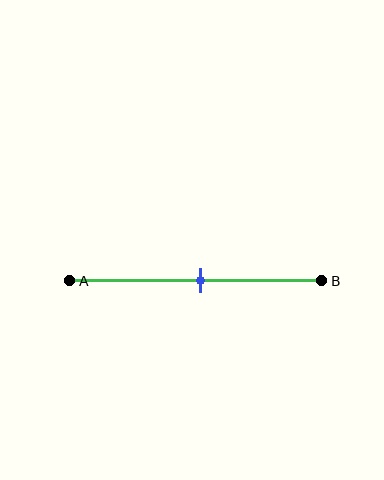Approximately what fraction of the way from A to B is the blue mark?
The blue mark is approximately 50% of the way from A to B.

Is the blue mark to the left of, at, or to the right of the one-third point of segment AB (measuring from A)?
The blue mark is to the right of the one-third point of segment AB.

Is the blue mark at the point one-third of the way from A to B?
No, the mark is at about 50% from A, not at the 33% one-third point.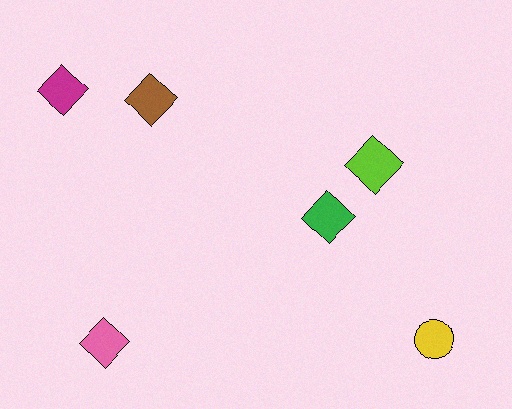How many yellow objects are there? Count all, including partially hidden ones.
There is 1 yellow object.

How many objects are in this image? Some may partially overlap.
There are 6 objects.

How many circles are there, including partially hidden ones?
There is 1 circle.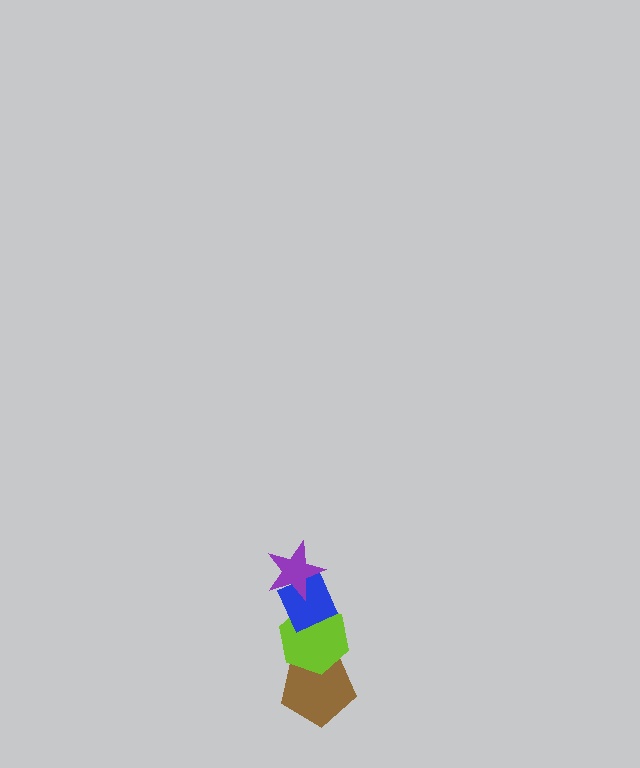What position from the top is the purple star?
The purple star is 1st from the top.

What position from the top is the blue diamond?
The blue diamond is 2nd from the top.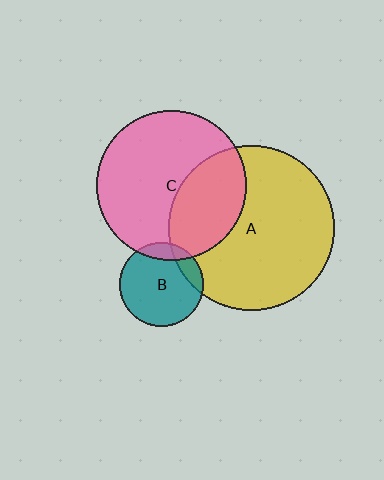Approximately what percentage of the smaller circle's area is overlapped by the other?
Approximately 15%.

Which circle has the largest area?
Circle A (yellow).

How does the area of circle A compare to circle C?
Approximately 1.2 times.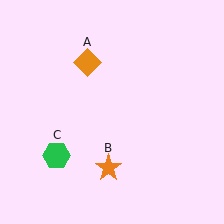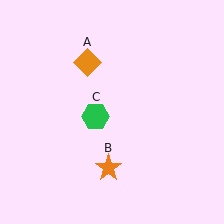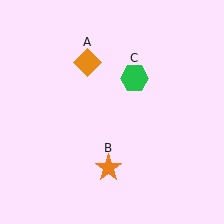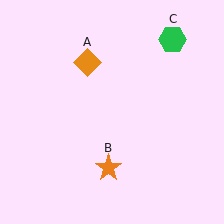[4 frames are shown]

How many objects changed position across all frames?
1 object changed position: green hexagon (object C).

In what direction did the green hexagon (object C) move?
The green hexagon (object C) moved up and to the right.